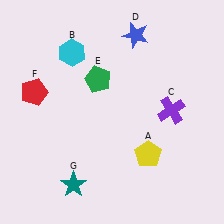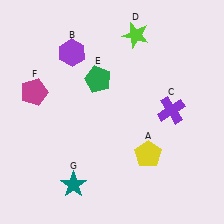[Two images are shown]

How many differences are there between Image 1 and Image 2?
There are 3 differences between the two images.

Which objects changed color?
B changed from cyan to purple. D changed from blue to lime. F changed from red to magenta.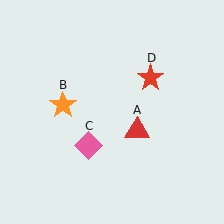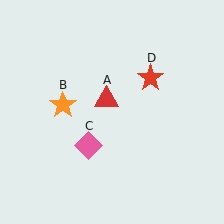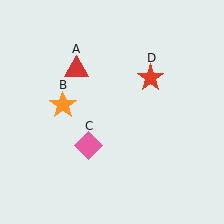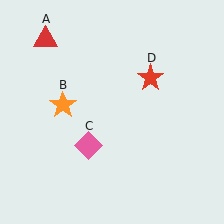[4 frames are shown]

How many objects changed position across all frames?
1 object changed position: red triangle (object A).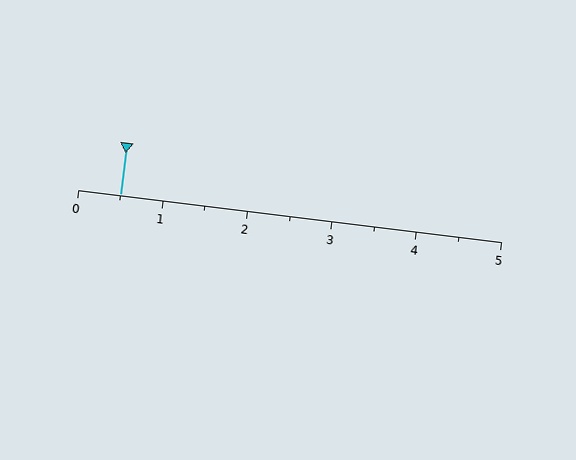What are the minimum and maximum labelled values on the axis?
The axis runs from 0 to 5.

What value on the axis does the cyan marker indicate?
The marker indicates approximately 0.5.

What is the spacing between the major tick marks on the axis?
The major ticks are spaced 1 apart.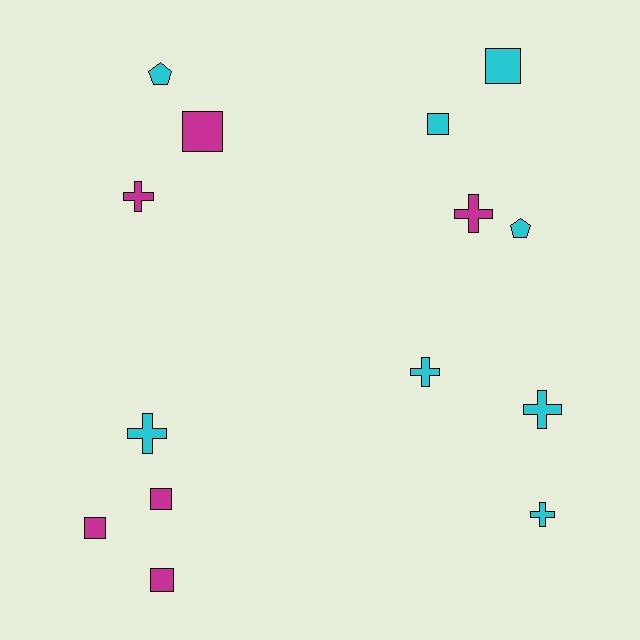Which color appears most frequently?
Cyan, with 8 objects.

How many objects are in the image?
There are 14 objects.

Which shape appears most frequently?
Square, with 6 objects.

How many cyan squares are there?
There are 2 cyan squares.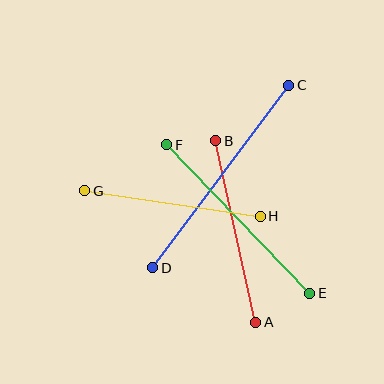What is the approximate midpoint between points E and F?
The midpoint is at approximately (238, 219) pixels.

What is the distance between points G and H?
The distance is approximately 177 pixels.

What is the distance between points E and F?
The distance is approximately 206 pixels.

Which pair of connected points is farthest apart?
Points C and D are farthest apart.